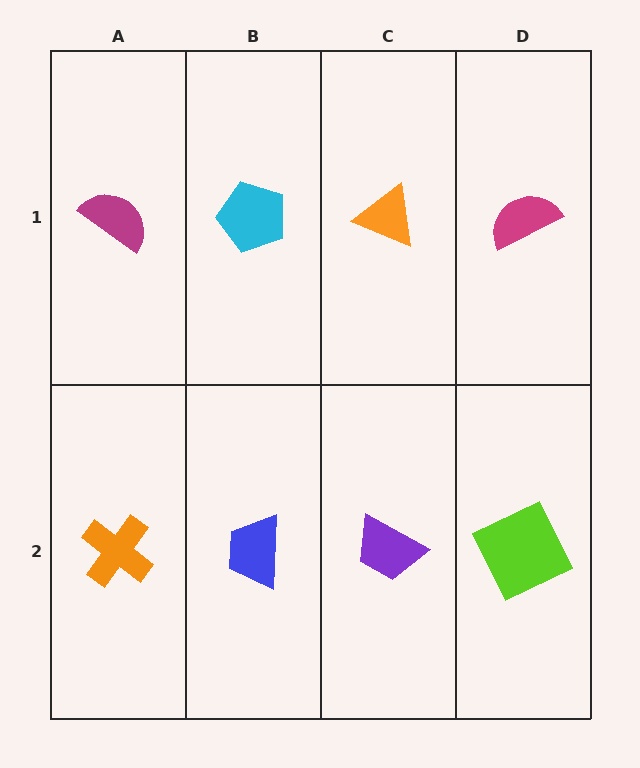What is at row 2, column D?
A lime square.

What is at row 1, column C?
An orange triangle.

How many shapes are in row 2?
4 shapes.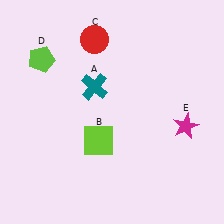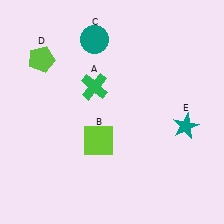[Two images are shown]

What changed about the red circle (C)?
In Image 1, C is red. In Image 2, it changed to teal.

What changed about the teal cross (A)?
In Image 1, A is teal. In Image 2, it changed to green.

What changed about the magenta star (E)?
In Image 1, E is magenta. In Image 2, it changed to teal.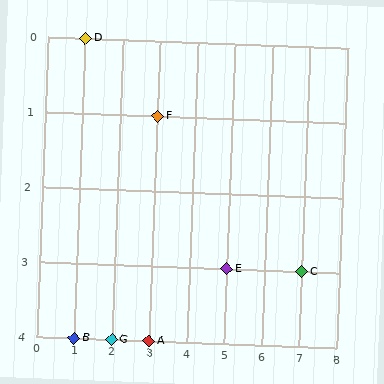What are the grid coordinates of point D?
Point D is at grid coordinates (1, 0).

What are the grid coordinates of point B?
Point B is at grid coordinates (1, 4).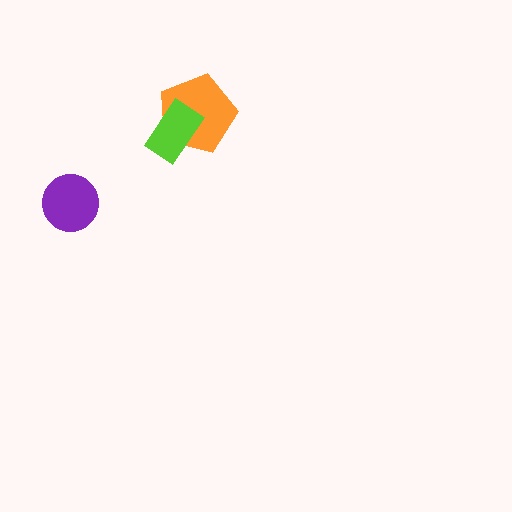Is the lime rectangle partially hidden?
No, no other shape covers it.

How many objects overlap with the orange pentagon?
1 object overlaps with the orange pentagon.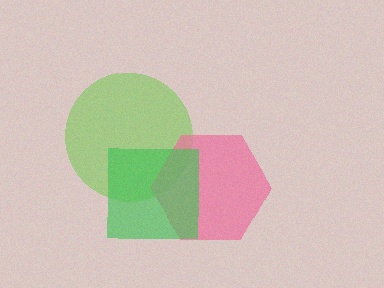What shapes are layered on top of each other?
The layered shapes are: a lime circle, a pink hexagon, a green square.